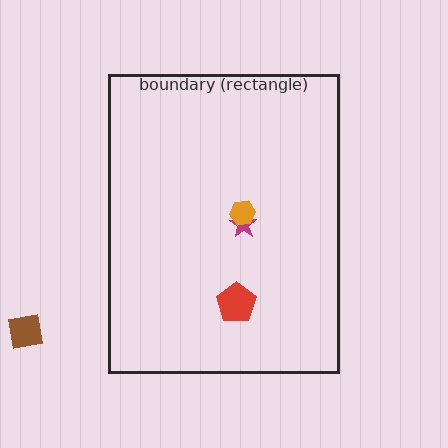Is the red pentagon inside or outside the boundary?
Inside.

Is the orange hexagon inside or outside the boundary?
Inside.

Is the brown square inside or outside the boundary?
Outside.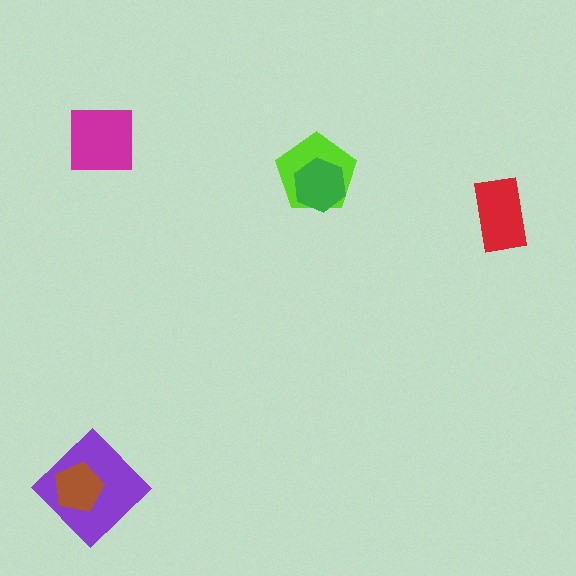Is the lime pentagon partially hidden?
Yes, it is partially covered by another shape.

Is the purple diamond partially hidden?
Yes, it is partially covered by another shape.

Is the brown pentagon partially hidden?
No, no other shape covers it.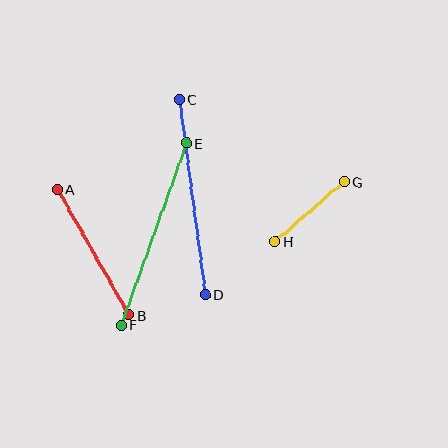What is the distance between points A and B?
The distance is approximately 144 pixels.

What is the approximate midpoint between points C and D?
The midpoint is at approximately (193, 197) pixels.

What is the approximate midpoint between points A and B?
The midpoint is at approximately (93, 252) pixels.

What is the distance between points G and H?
The distance is approximately 91 pixels.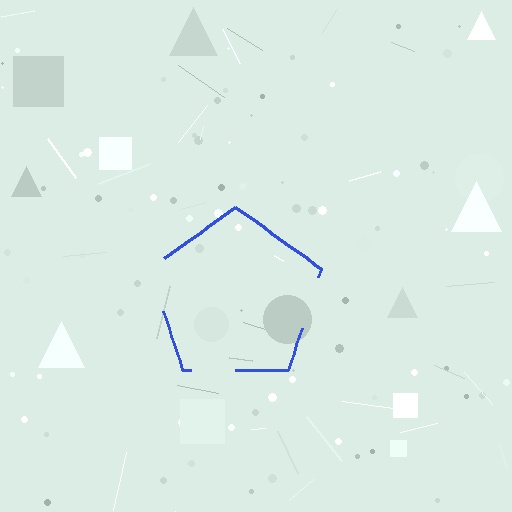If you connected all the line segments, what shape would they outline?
They would outline a pentagon.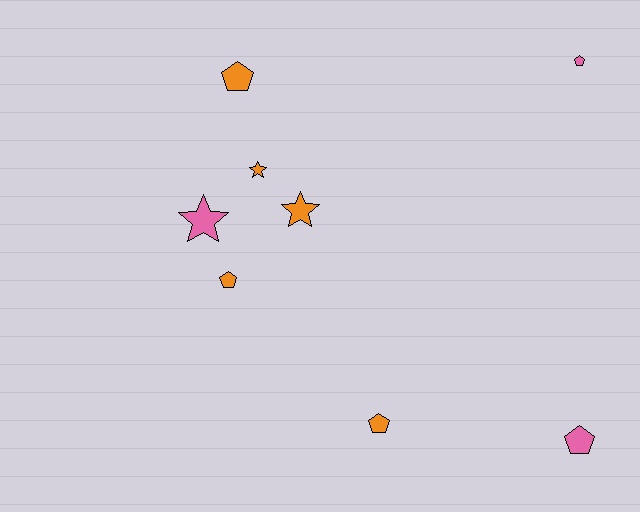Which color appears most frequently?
Orange, with 5 objects.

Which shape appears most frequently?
Pentagon, with 5 objects.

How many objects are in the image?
There are 8 objects.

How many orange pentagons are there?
There are 3 orange pentagons.